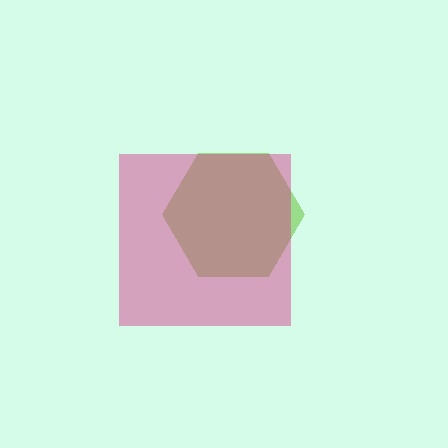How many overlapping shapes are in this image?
There are 2 overlapping shapes in the image.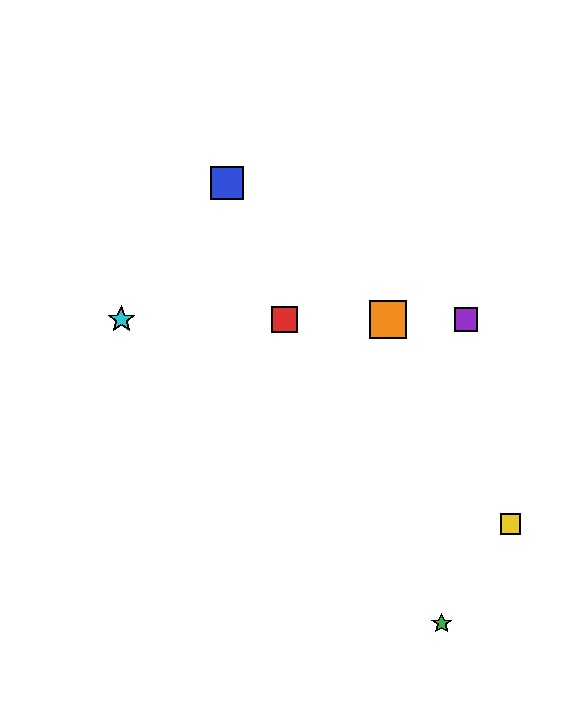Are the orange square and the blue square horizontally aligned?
No, the orange square is at y≈320 and the blue square is at y≈183.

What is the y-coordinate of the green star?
The green star is at y≈624.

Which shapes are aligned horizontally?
The red square, the purple square, the orange square, the cyan star are aligned horizontally.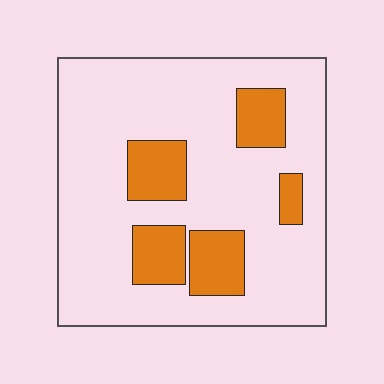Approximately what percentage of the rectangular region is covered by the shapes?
Approximately 20%.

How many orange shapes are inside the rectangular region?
5.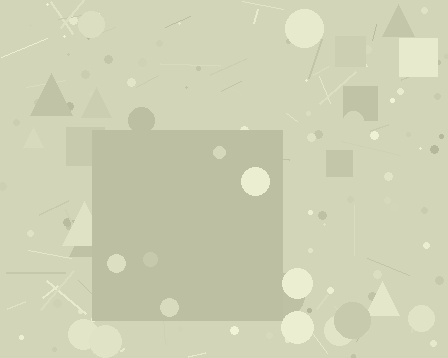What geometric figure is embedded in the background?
A square is embedded in the background.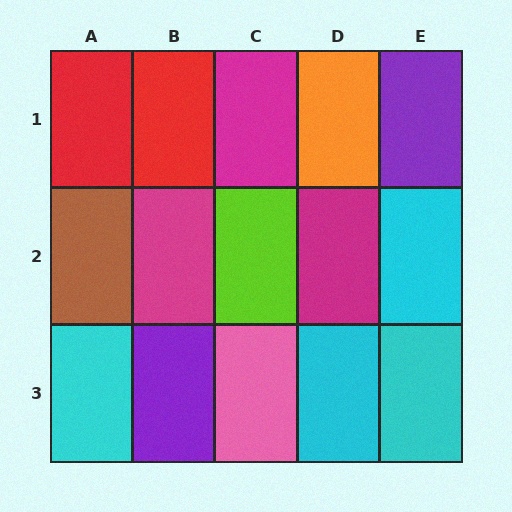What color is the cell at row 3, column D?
Cyan.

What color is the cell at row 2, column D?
Magenta.